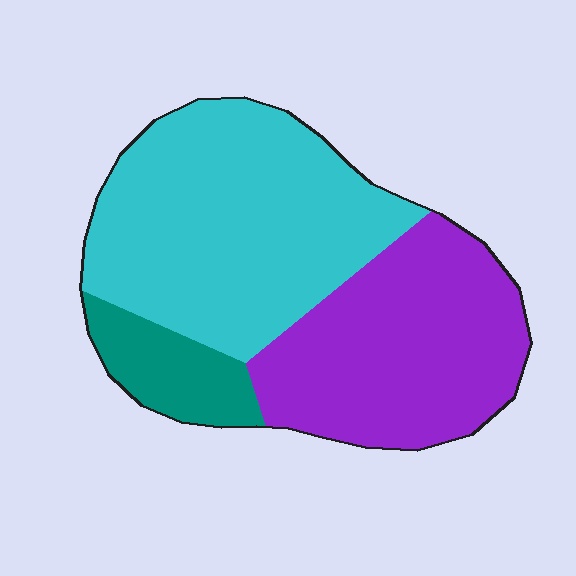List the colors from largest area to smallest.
From largest to smallest: cyan, purple, teal.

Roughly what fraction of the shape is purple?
Purple covers about 40% of the shape.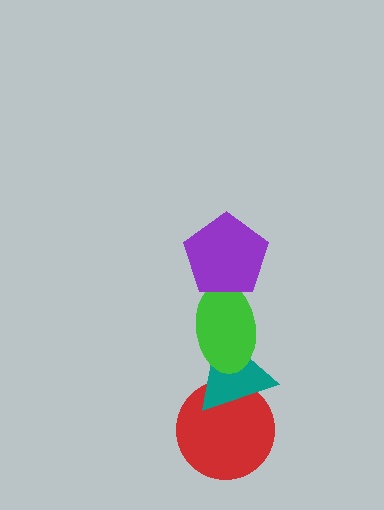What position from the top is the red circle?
The red circle is 4th from the top.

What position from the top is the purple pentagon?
The purple pentagon is 1st from the top.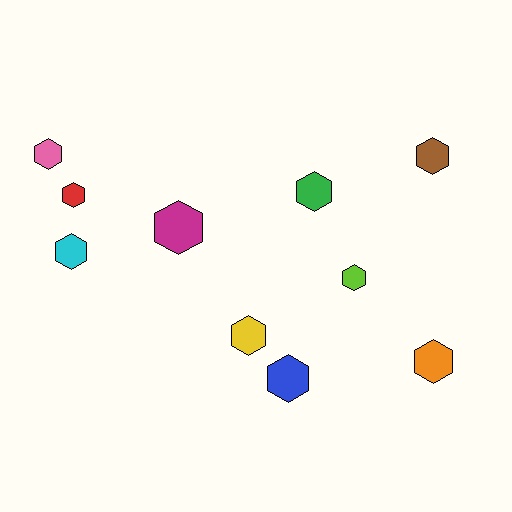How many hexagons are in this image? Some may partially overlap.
There are 10 hexagons.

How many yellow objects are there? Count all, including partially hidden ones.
There is 1 yellow object.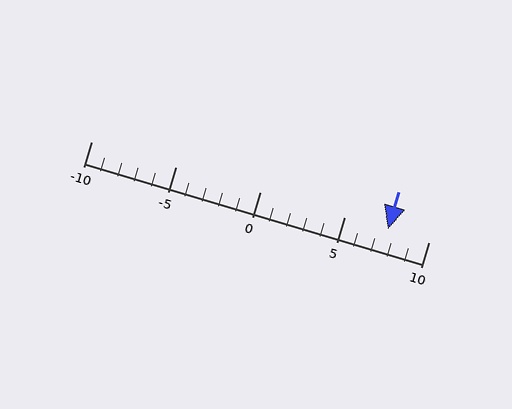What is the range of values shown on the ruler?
The ruler shows values from -10 to 10.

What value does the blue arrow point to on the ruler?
The blue arrow points to approximately 8.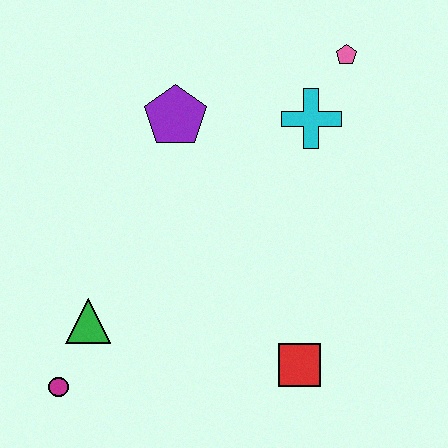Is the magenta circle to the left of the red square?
Yes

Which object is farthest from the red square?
The pink pentagon is farthest from the red square.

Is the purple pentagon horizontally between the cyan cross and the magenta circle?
Yes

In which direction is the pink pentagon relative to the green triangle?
The pink pentagon is above the green triangle.